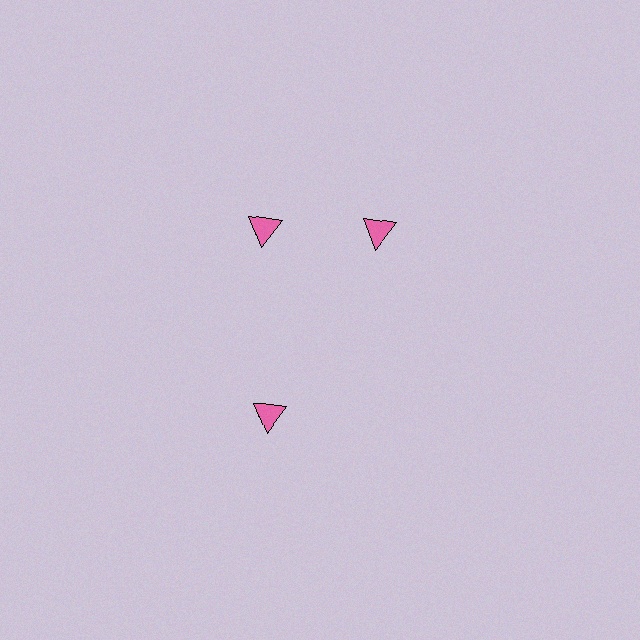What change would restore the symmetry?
The symmetry would be restored by rotating it back into even spacing with its neighbors so that all 3 triangles sit at equal angles and equal distance from the center.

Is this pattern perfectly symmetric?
No. The 3 pink triangles are arranged in a ring, but one element near the 3 o'clock position is rotated out of alignment along the ring, breaking the 3-fold rotational symmetry.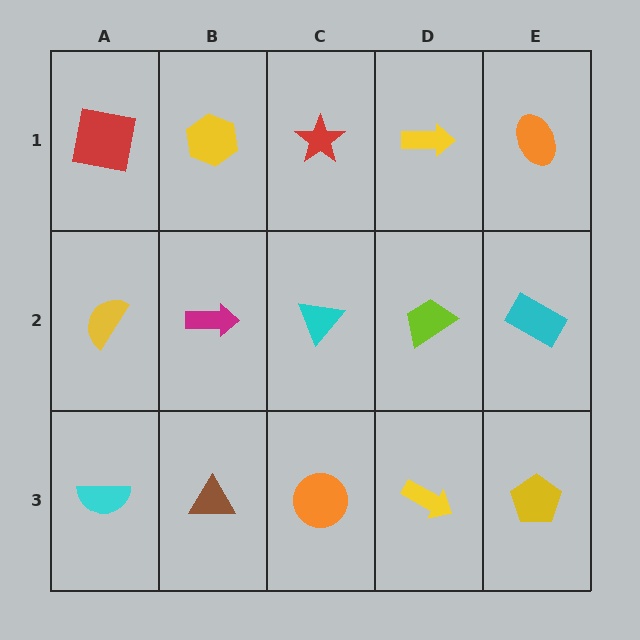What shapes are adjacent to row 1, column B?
A magenta arrow (row 2, column B), a red square (row 1, column A), a red star (row 1, column C).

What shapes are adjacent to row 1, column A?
A yellow semicircle (row 2, column A), a yellow hexagon (row 1, column B).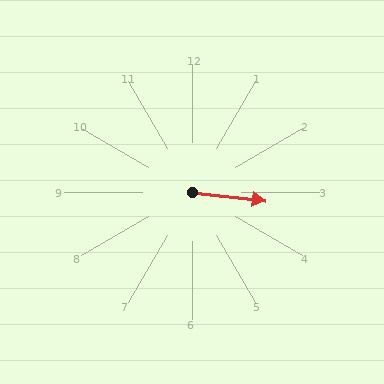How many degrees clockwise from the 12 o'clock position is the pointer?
Approximately 97 degrees.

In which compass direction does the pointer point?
East.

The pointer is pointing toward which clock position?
Roughly 3 o'clock.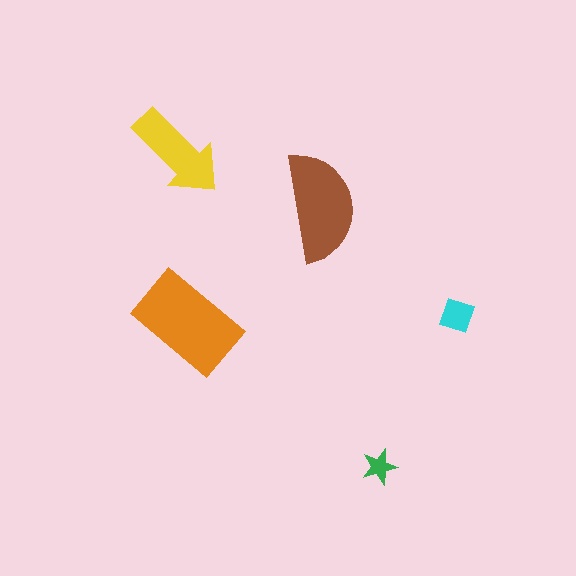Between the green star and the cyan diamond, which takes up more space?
The cyan diamond.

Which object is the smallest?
The green star.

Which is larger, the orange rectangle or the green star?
The orange rectangle.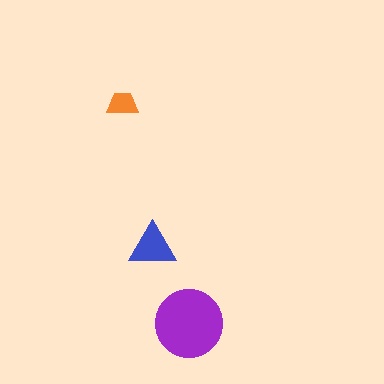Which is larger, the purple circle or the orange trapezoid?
The purple circle.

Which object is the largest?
The purple circle.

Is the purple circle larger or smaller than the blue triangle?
Larger.